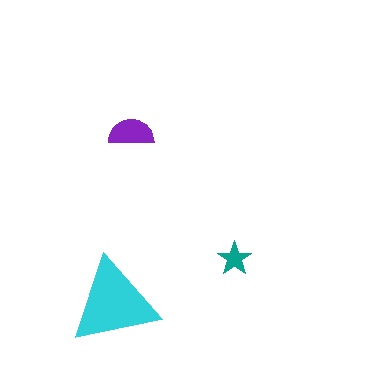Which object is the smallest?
The teal star.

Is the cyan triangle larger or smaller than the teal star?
Larger.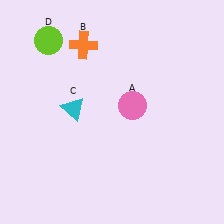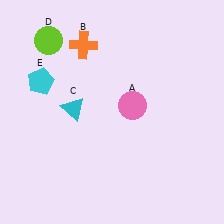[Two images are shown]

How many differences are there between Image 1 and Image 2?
There is 1 difference between the two images.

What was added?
A cyan pentagon (E) was added in Image 2.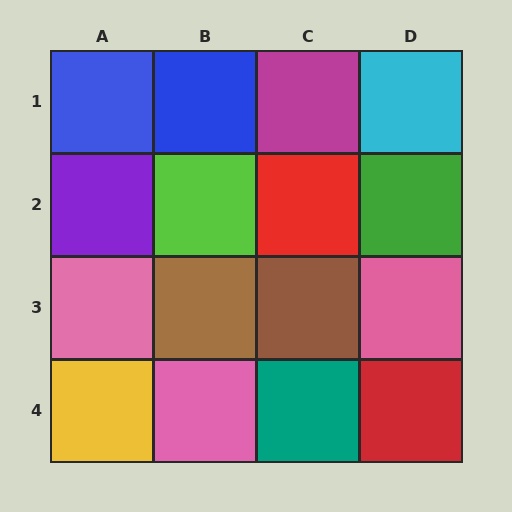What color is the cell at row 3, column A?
Pink.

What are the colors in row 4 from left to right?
Yellow, pink, teal, red.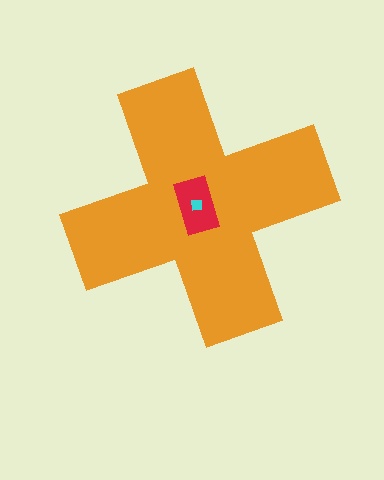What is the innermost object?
The cyan square.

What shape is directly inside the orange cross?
The red rectangle.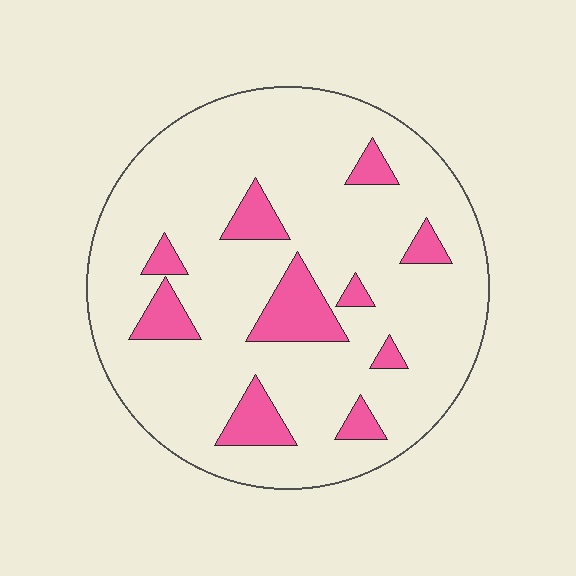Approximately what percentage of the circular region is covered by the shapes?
Approximately 15%.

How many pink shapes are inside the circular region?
10.